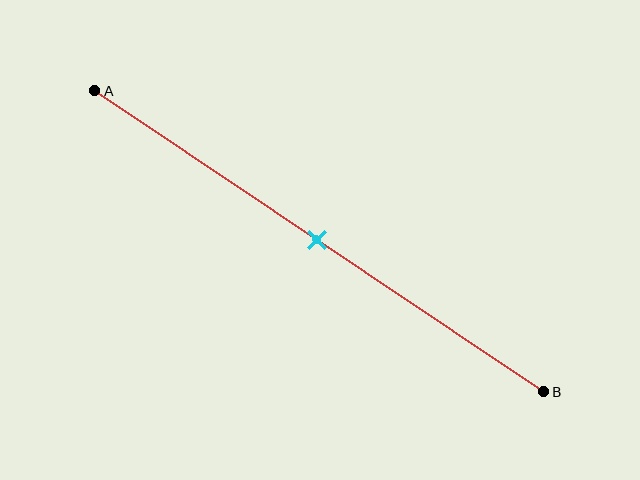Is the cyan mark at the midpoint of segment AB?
Yes, the mark is approximately at the midpoint.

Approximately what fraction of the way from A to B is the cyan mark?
The cyan mark is approximately 50% of the way from A to B.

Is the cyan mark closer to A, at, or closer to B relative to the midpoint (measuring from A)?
The cyan mark is approximately at the midpoint of segment AB.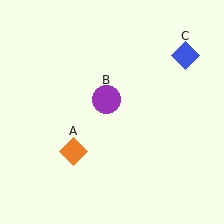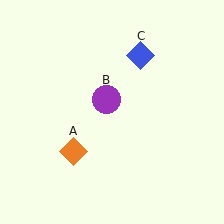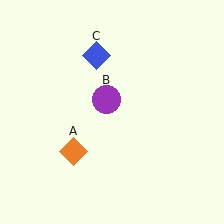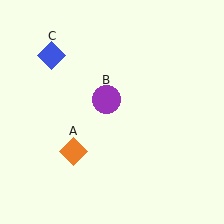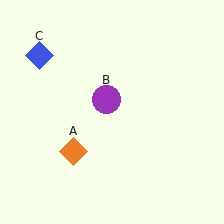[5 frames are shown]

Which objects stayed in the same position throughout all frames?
Orange diamond (object A) and purple circle (object B) remained stationary.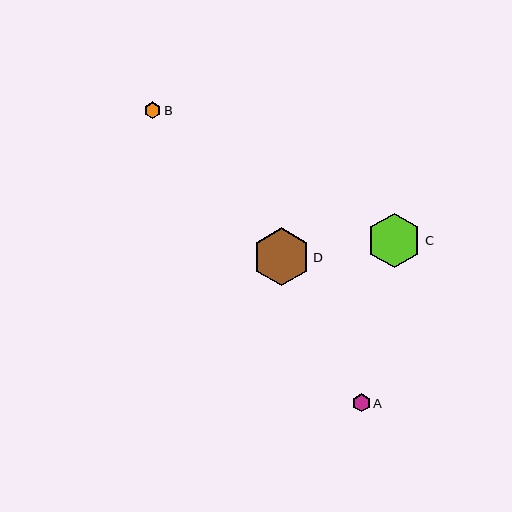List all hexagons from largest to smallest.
From largest to smallest: D, C, A, B.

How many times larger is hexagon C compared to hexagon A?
Hexagon C is approximately 3.1 times the size of hexagon A.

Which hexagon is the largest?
Hexagon D is the largest with a size of approximately 58 pixels.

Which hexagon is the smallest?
Hexagon B is the smallest with a size of approximately 17 pixels.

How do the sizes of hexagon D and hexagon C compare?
Hexagon D and hexagon C are approximately the same size.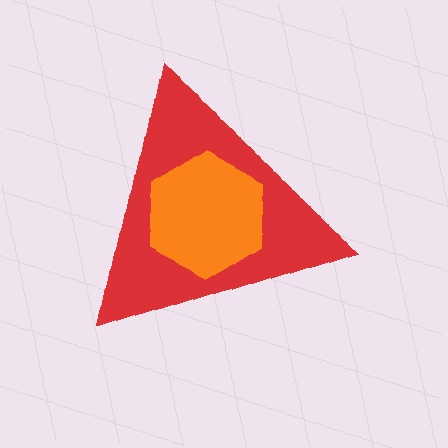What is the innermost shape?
The orange hexagon.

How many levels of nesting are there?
2.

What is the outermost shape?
The red triangle.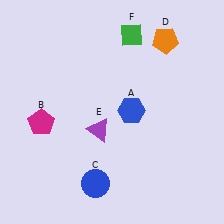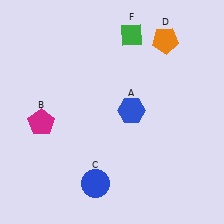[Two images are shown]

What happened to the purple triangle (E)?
The purple triangle (E) was removed in Image 2. It was in the bottom-left area of Image 1.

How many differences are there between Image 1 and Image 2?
There is 1 difference between the two images.